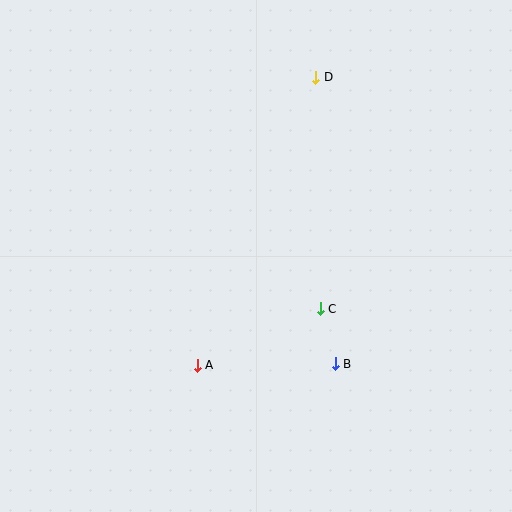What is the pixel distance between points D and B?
The distance between D and B is 287 pixels.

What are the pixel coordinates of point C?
Point C is at (320, 309).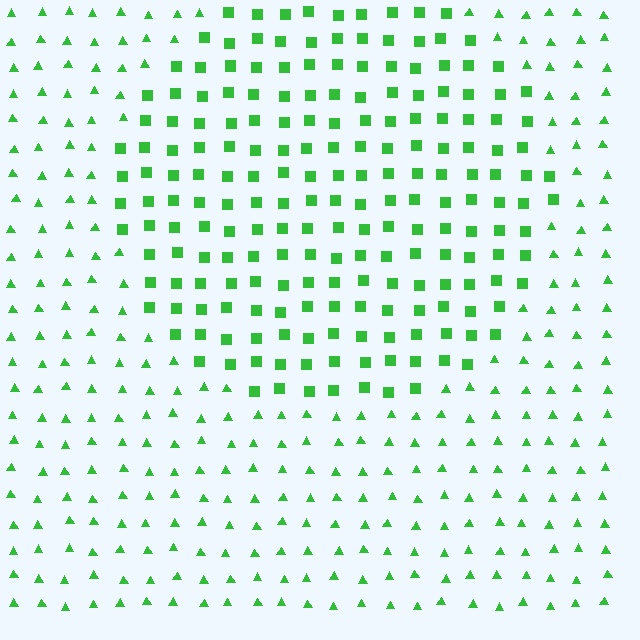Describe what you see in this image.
The image is filled with small green elements arranged in a uniform grid. A circle-shaped region contains squares, while the surrounding area contains triangles. The boundary is defined purely by the change in element shape.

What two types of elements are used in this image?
The image uses squares inside the circle region and triangles outside it.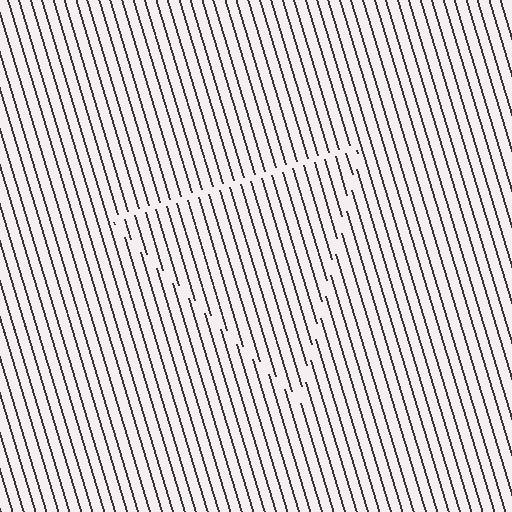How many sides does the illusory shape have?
3 sides — the line-ends trace a triangle.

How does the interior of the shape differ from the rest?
The interior of the shape contains the same grating, shifted by half a period — the contour is defined by the phase discontinuity where line-ends from the inner and outer gratings abut.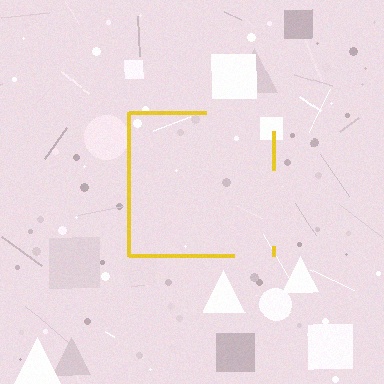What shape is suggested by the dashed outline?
The dashed outline suggests a square.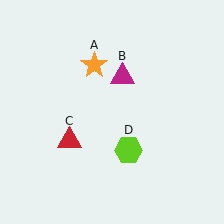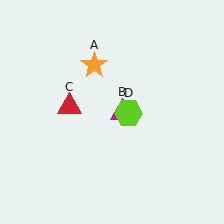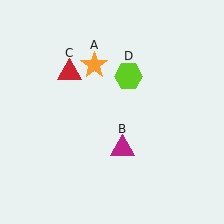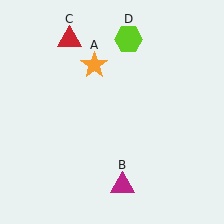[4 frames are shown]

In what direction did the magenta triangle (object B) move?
The magenta triangle (object B) moved down.